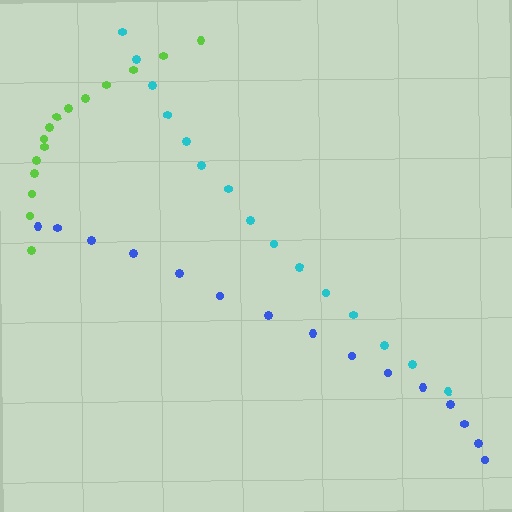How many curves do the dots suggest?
There are 3 distinct paths.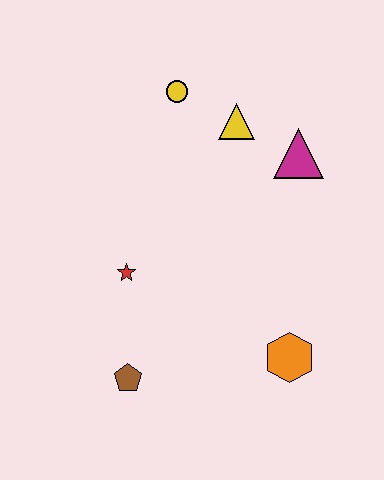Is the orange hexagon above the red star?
No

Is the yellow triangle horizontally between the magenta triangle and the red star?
Yes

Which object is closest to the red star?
The brown pentagon is closest to the red star.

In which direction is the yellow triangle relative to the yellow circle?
The yellow triangle is to the right of the yellow circle.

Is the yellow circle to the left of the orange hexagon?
Yes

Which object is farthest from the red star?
The magenta triangle is farthest from the red star.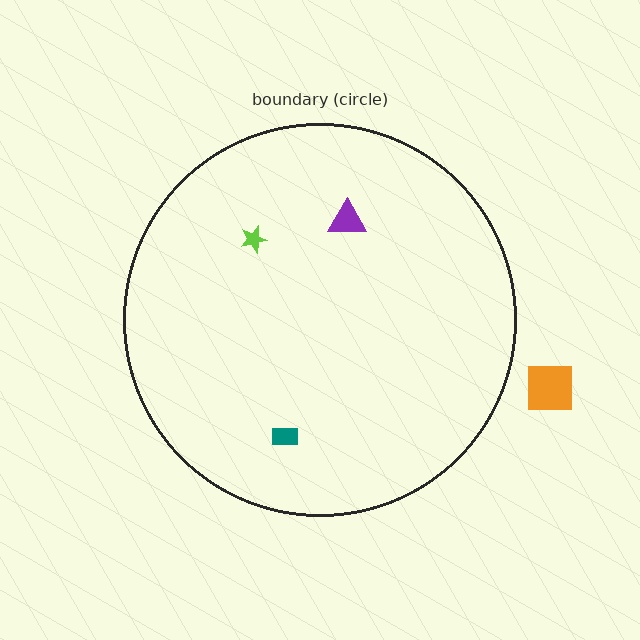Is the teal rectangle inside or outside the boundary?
Inside.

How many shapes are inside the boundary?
3 inside, 1 outside.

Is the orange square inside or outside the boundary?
Outside.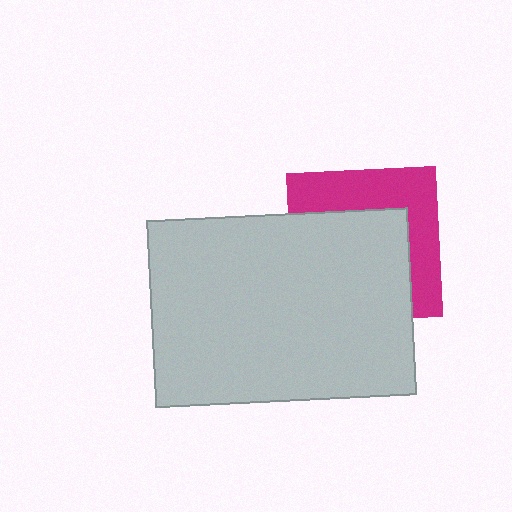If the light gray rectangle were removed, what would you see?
You would see the complete magenta square.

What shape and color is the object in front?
The object in front is a light gray rectangle.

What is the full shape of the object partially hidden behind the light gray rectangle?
The partially hidden object is a magenta square.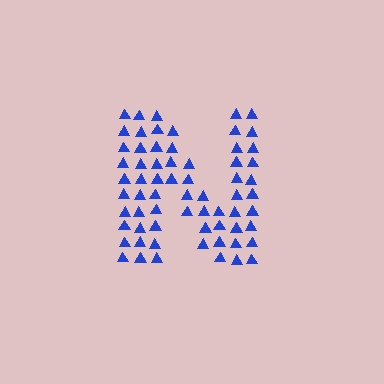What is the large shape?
The large shape is the letter N.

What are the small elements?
The small elements are triangles.